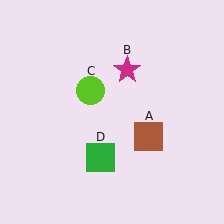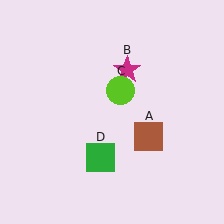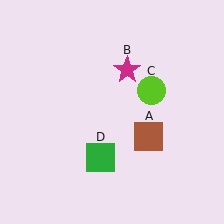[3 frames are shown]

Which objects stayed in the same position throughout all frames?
Brown square (object A) and magenta star (object B) and green square (object D) remained stationary.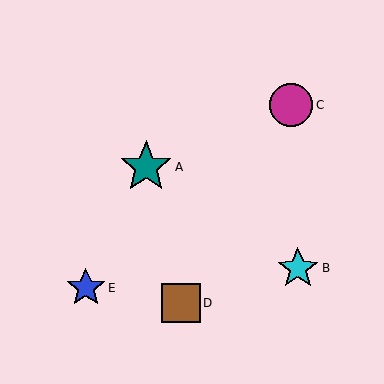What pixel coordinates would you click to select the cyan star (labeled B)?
Click at (298, 268) to select the cyan star B.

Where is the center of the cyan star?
The center of the cyan star is at (298, 268).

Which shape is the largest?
The teal star (labeled A) is the largest.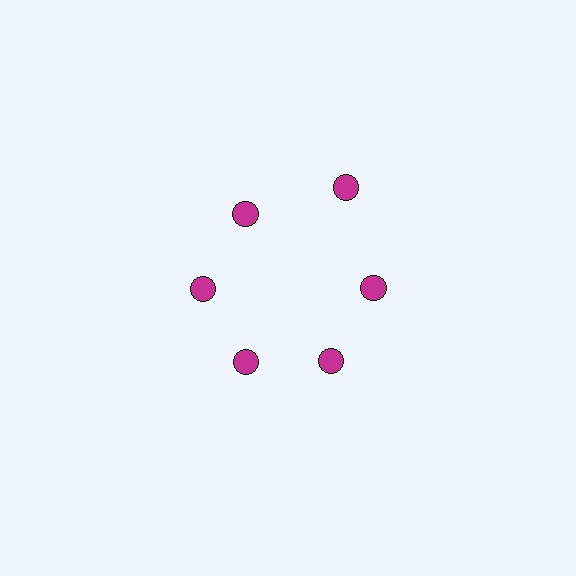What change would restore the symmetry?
The symmetry would be restored by moving it inward, back onto the ring so that all 6 circles sit at equal angles and equal distance from the center.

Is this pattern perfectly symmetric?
No. The 6 magenta circles are arranged in a ring, but one element near the 1 o'clock position is pushed outward from the center, breaking the 6-fold rotational symmetry.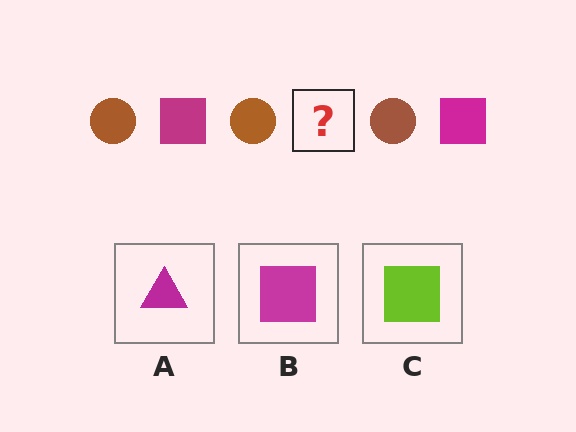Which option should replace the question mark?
Option B.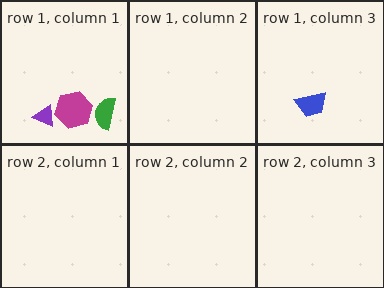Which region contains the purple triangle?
The row 1, column 1 region.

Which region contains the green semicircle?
The row 1, column 1 region.